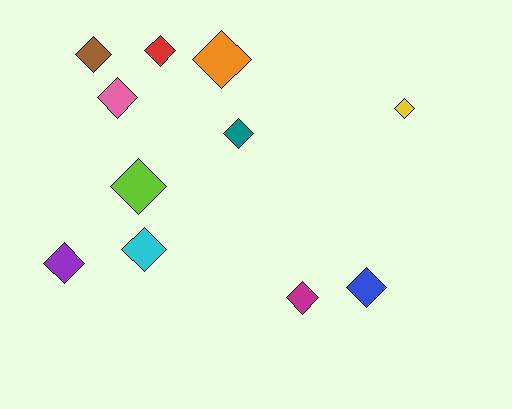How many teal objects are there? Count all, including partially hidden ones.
There is 1 teal object.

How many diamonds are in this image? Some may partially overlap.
There are 11 diamonds.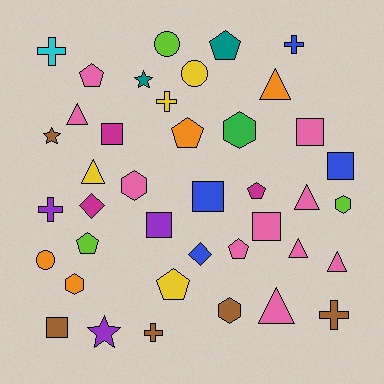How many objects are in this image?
There are 40 objects.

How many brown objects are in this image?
There are 5 brown objects.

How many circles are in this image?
There are 3 circles.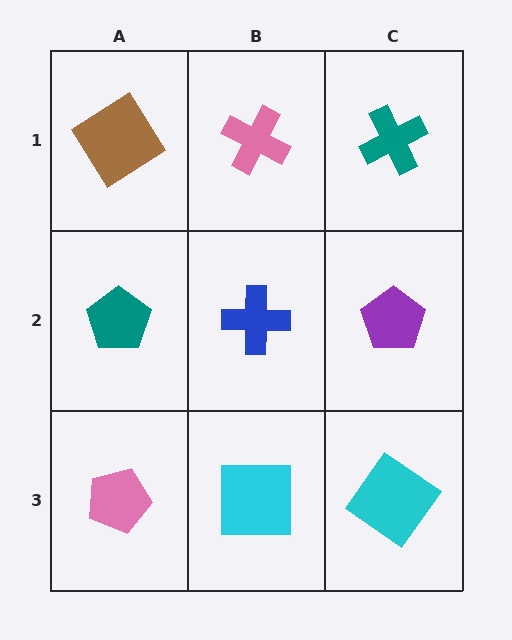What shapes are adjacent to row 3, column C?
A purple pentagon (row 2, column C), a cyan square (row 3, column B).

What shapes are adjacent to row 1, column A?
A teal pentagon (row 2, column A), a pink cross (row 1, column B).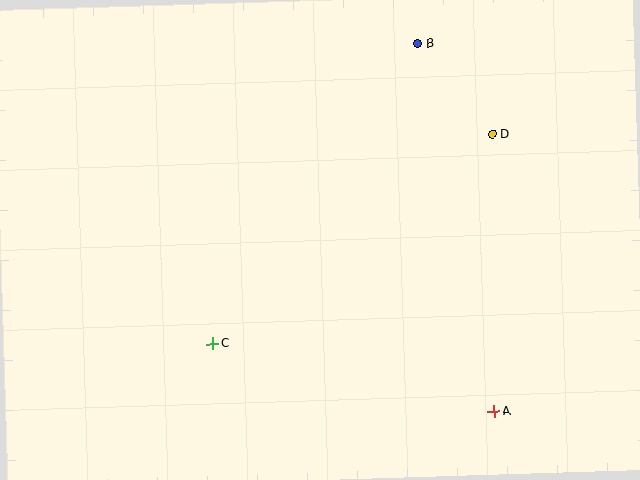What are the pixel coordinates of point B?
Point B is at (418, 44).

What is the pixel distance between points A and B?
The distance between A and B is 375 pixels.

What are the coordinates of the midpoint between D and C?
The midpoint between D and C is at (352, 239).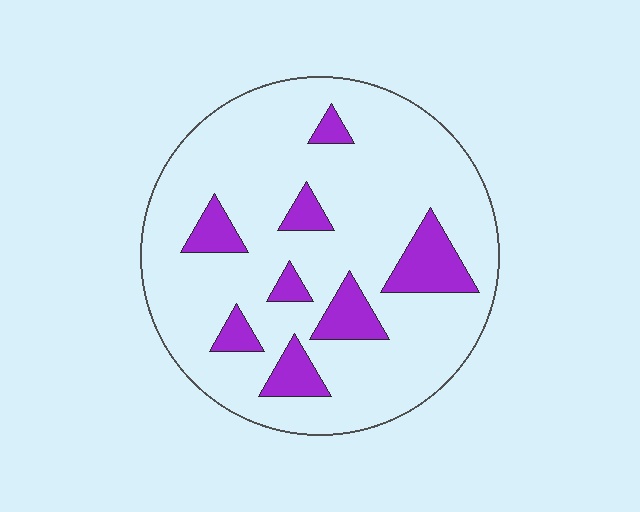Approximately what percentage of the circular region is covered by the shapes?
Approximately 15%.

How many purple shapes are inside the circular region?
8.